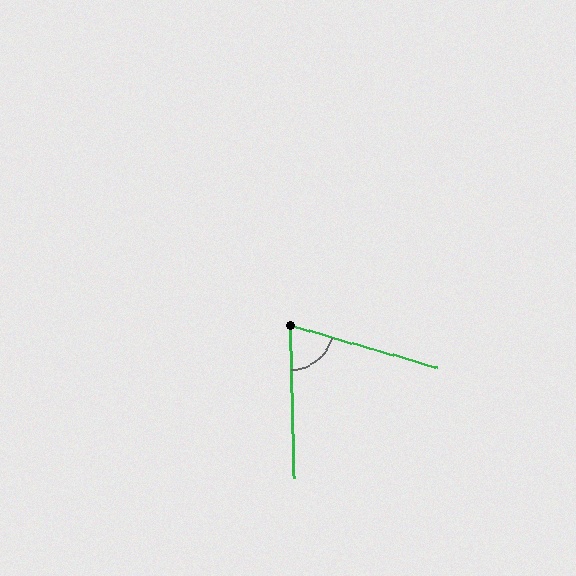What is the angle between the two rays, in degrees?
Approximately 73 degrees.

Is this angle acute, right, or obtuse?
It is acute.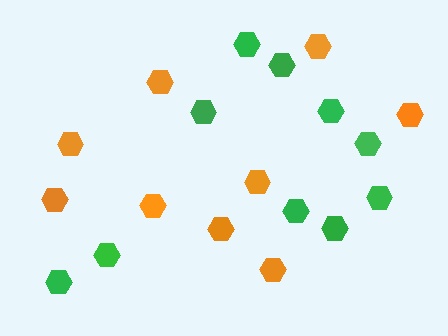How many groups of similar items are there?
There are 2 groups: one group of orange hexagons (9) and one group of green hexagons (10).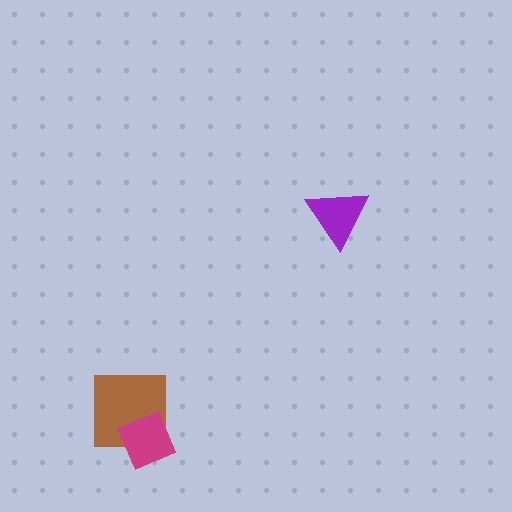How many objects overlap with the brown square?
1 object overlaps with the brown square.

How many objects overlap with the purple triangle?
0 objects overlap with the purple triangle.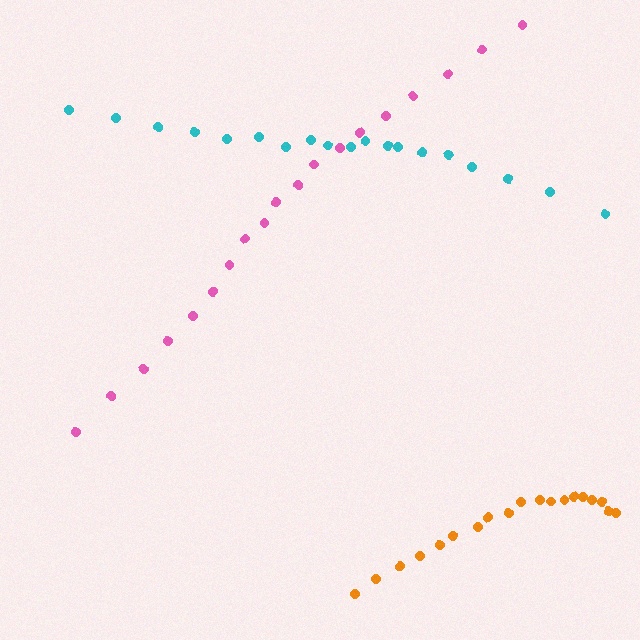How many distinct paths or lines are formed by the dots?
There are 3 distinct paths.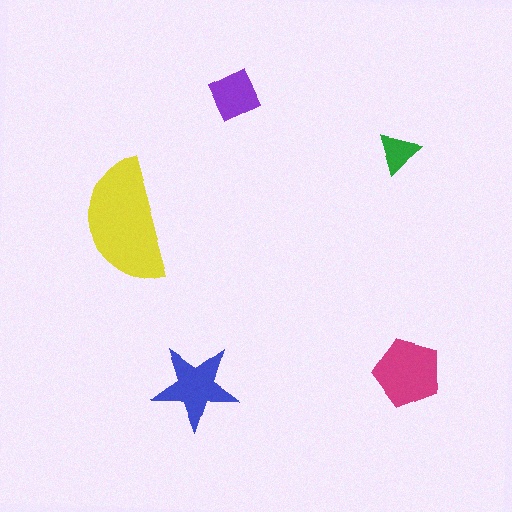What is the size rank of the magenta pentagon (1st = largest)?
2nd.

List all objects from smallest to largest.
The green triangle, the purple square, the blue star, the magenta pentagon, the yellow semicircle.